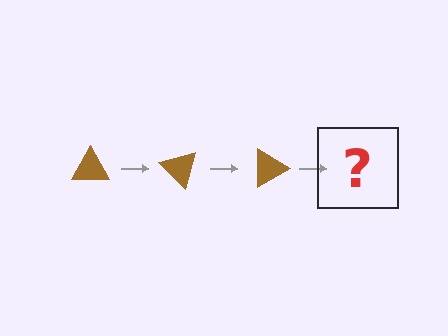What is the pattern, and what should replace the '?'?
The pattern is that the triangle rotates 45 degrees each step. The '?' should be a brown triangle rotated 135 degrees.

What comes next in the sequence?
The next element should be a brown triangle rotated 135 degrees.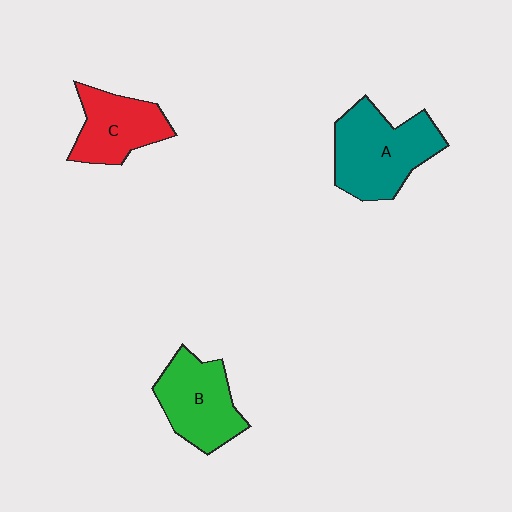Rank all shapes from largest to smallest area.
From largest to smallest: A (teal), B (green), C (red).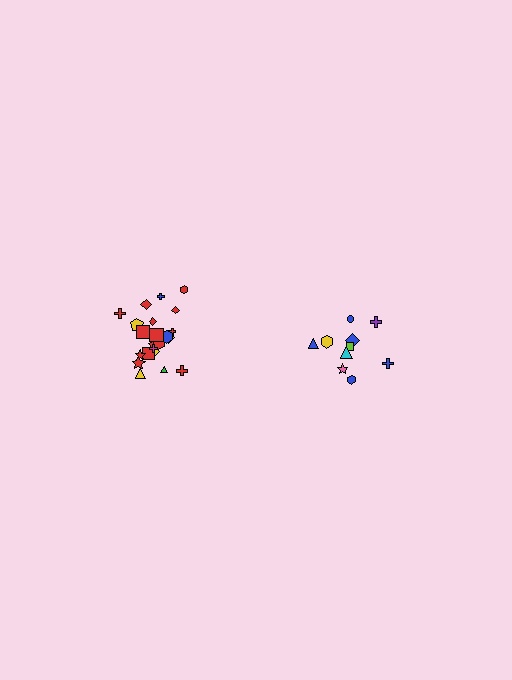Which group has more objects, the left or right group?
The left group.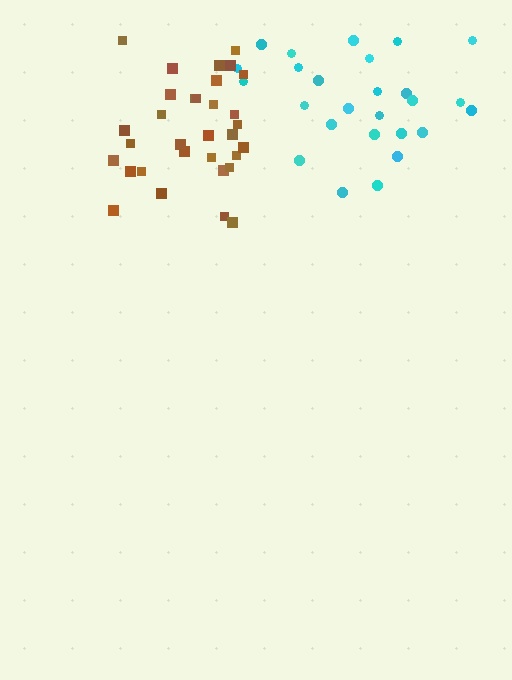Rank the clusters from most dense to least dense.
brown, cyan.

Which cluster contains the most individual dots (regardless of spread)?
Brown (32).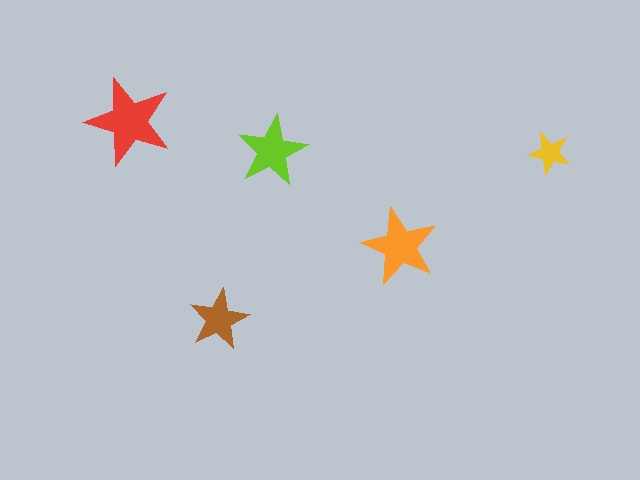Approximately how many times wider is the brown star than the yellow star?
About 1.5 times wider.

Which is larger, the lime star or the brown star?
The lime one.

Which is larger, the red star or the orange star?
The red one.